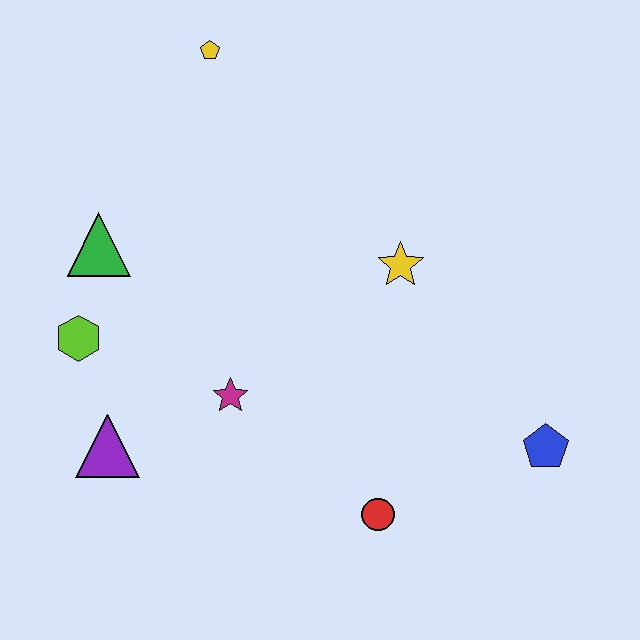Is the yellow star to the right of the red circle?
Yes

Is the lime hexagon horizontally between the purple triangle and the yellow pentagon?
No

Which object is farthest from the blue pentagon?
The yellow pentagon is farthest from the blue pentagon.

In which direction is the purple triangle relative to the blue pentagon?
The purple triangle is to the left of the blue pentagon.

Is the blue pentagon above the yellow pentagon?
No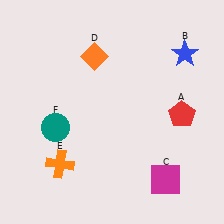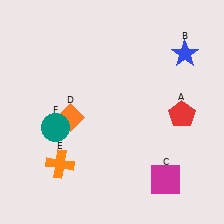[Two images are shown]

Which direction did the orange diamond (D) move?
The orange diamond (D) moved down.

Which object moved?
The orange diamond (D) moved down.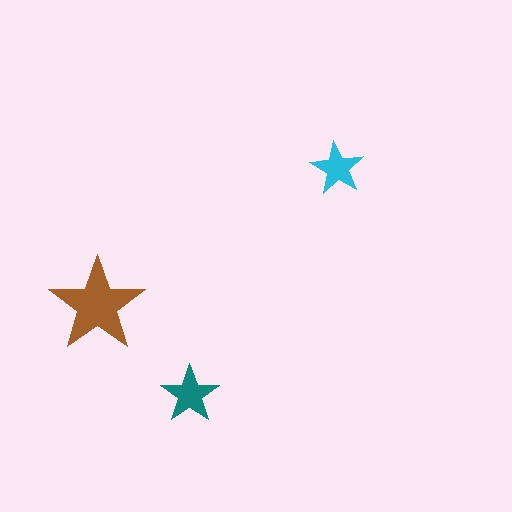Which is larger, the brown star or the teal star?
The brown one.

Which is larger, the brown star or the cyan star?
The brown one.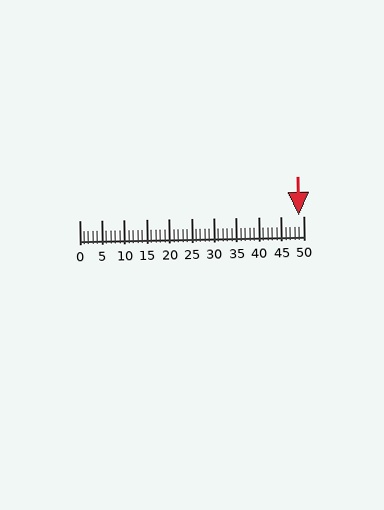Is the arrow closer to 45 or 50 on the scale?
The arrow is closer to 50.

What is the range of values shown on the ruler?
The ruler shows values from 0 to 50.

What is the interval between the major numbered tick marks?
The major tick marks are spaced 5 units apart.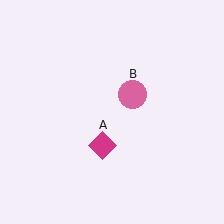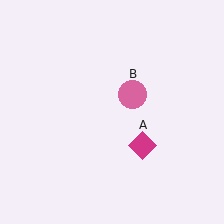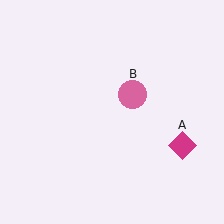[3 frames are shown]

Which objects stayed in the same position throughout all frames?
Pink circle (object B) remained stationary.